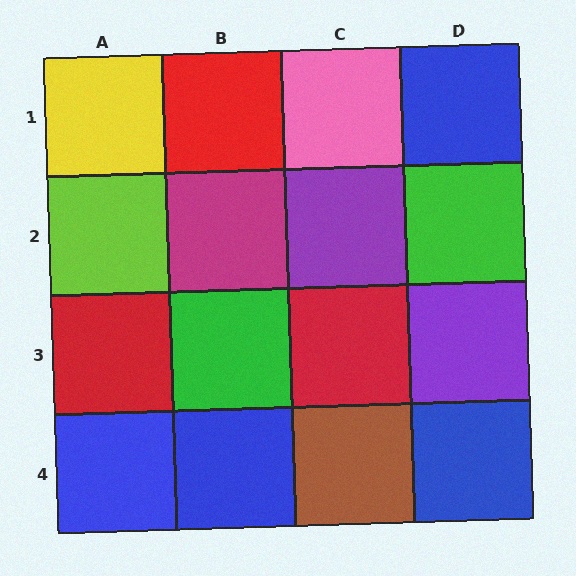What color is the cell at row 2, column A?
Lime.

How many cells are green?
2 cells are green.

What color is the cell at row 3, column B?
Green.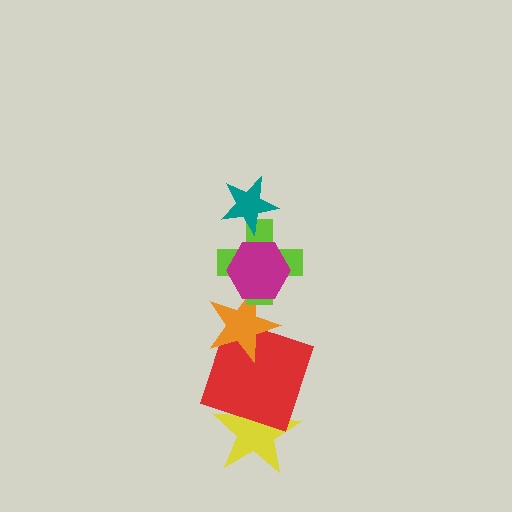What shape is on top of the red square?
The orange star is on top of the red square.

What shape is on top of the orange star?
The lime cross is on top of the orange star.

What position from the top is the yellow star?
The yellow star is 6th from the top.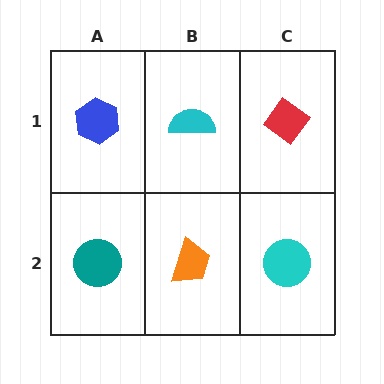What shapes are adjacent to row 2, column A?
A blue hexagon (row 1, column A), an orange trapezoid (row 2, column B).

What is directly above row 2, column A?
A blue hexagon.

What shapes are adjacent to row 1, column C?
A cyan circle (row 2, column C), a cyan semicircle (row 1, column B).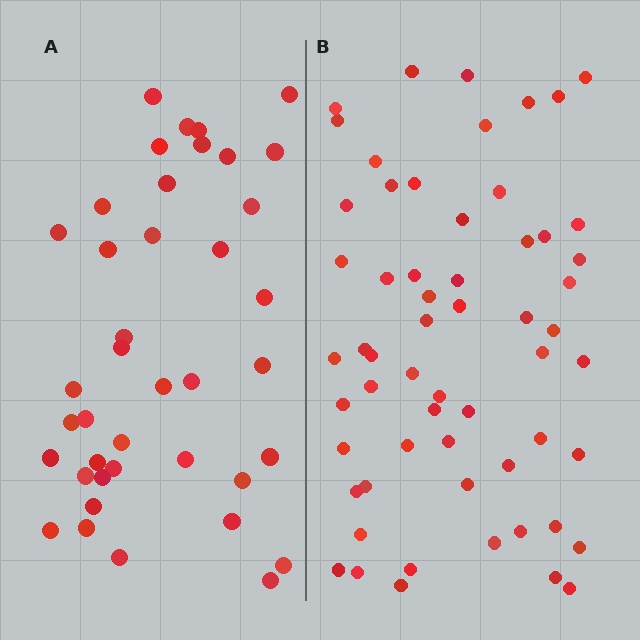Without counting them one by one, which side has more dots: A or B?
Region B (the right region) has more dots.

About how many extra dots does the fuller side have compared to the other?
Region B has approximately 20 more dots than region A.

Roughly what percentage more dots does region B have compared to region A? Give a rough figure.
About 50% more.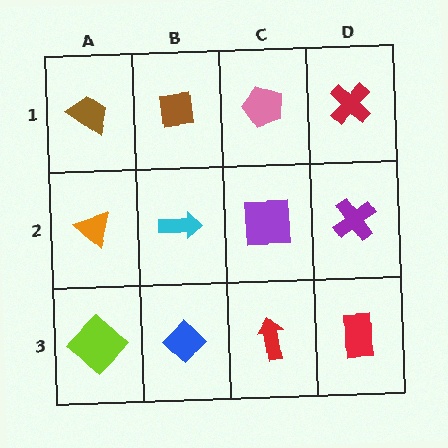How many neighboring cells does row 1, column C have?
3.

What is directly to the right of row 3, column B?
A red arrow.